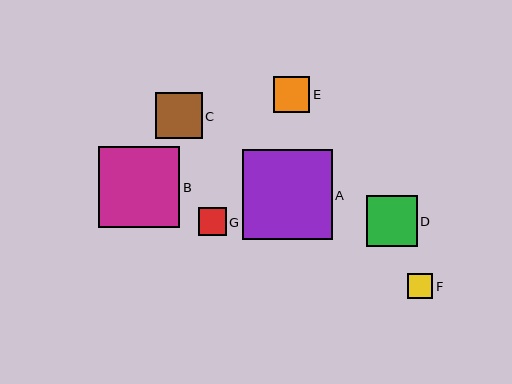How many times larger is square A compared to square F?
Square A is approximately 3.6 times the size of square F.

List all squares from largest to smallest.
From largest to smallest: A, B, D, C, E, G, F.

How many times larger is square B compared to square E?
Square B is approximately 2.2 times the size of square E.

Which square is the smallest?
Square F is the smallest with a size of approximately 25 pixels.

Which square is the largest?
Square A is the largest with a size of approximately 90 pixels.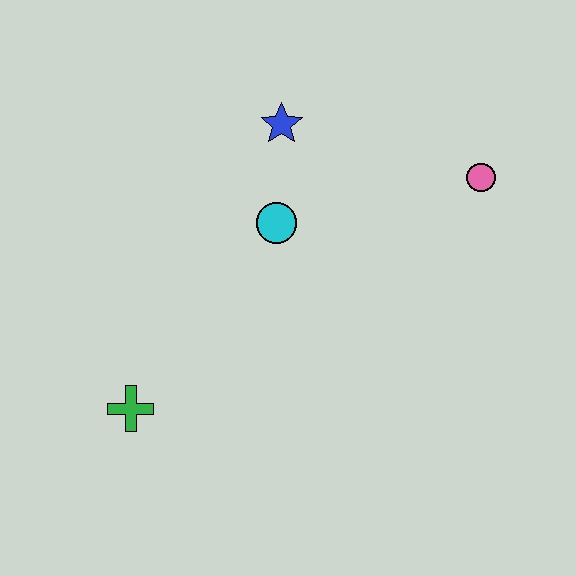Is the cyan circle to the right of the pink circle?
No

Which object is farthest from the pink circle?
The green cross is farthest from the pink circle.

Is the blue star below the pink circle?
No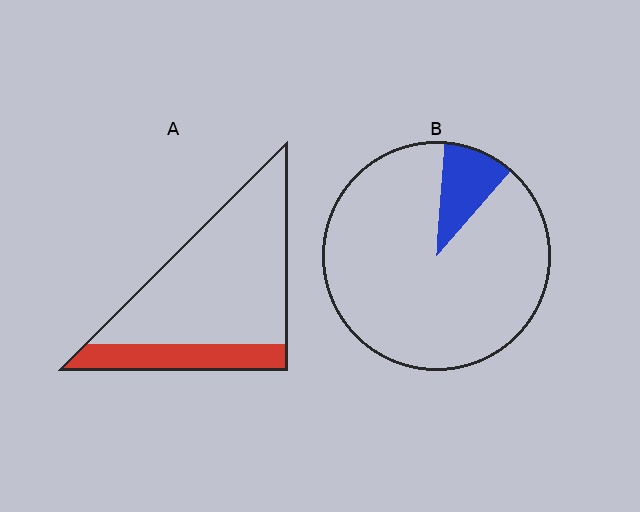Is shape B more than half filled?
No.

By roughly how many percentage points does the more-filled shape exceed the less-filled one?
By roughly 10 percentage points (A over B).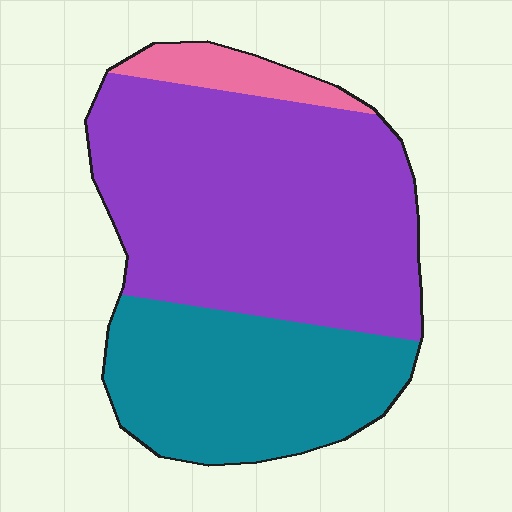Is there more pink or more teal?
Teal.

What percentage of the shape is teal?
Teal takes up about one third (1/3) of the shape.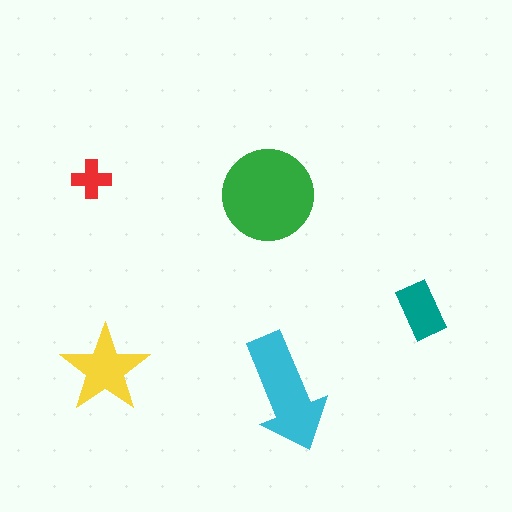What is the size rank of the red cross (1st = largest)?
5th.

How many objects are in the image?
There are 5 objects in the image.